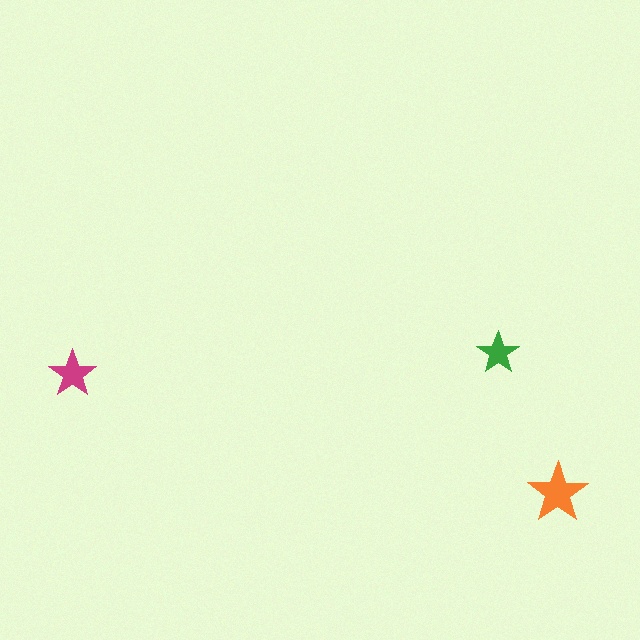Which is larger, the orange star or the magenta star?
The orange one.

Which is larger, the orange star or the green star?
The orange one.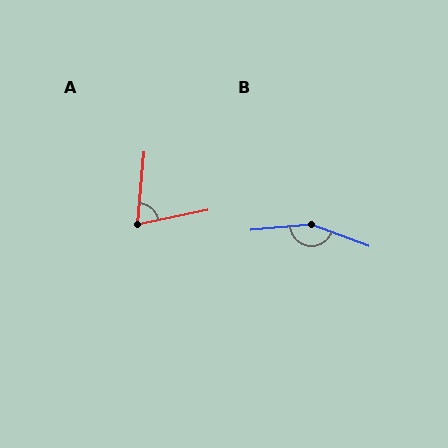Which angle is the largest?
B, at approximately 155 degrees.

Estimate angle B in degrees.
Approximately 155 degrees.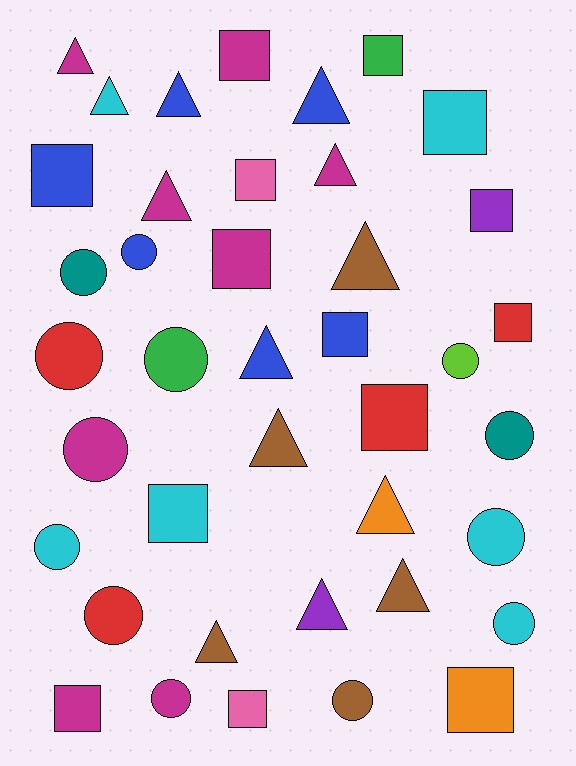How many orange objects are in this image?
There are 2 orange objects.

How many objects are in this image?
There are 40 objects.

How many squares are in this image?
There are 14 squares.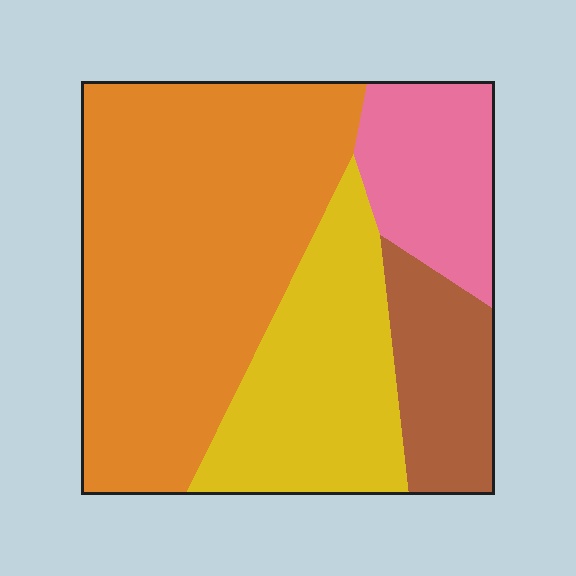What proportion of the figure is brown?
Brown covers around 15% of the figure.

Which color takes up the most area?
Orange, at roughly 50%.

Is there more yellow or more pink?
Yellow.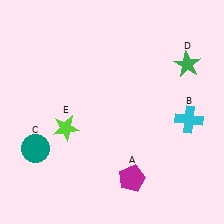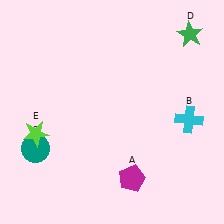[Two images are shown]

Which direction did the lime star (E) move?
The lime star (E) moved left.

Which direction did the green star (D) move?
The green star (D) moved up.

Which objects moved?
The objects that moved are: the green star (D), the lime star (E).